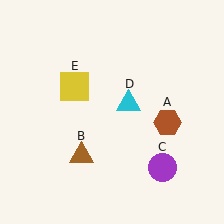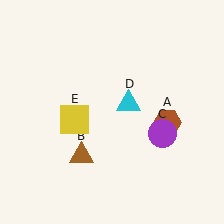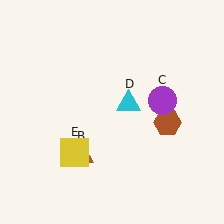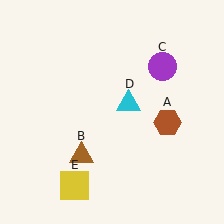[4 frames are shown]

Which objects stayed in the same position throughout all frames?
Brown hexagon (object A) and brown triangle (object B) and cyan triangle (object D) remained stationary.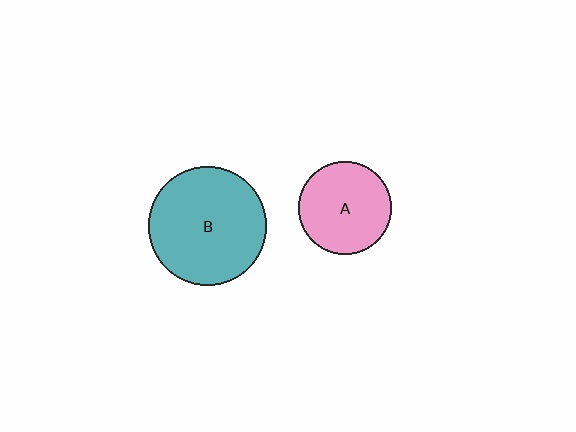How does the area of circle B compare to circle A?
Approximately 1.6 times.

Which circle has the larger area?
Circle B (teal).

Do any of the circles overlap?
No, none of the circles overlap.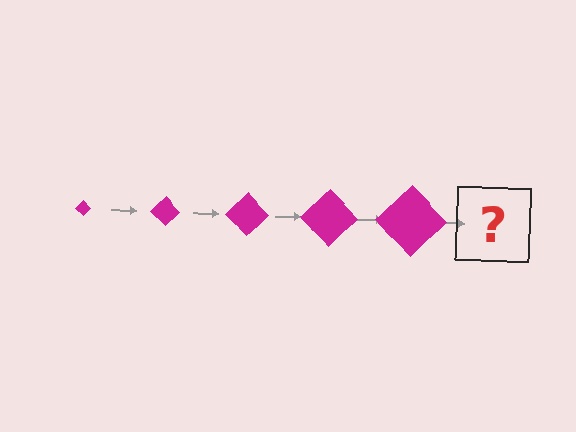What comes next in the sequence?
The next element should be a magenta diamond, larger than the previous one.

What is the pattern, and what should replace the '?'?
The pattern is that the diamond gets progressively larger each step. The '?' should be a magenta diamond, larger than the previous one.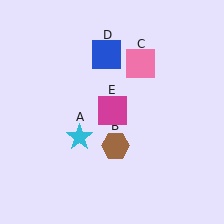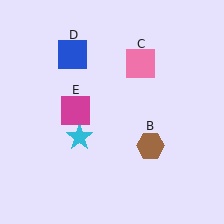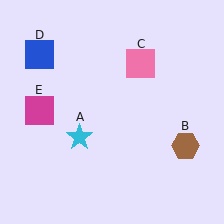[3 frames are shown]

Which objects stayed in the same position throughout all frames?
Cyan star (object A) and pink square (object C) remained stationary.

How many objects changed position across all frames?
3 objects changed position: brown hexagon (object B), blue square (object D), magenta square (object E).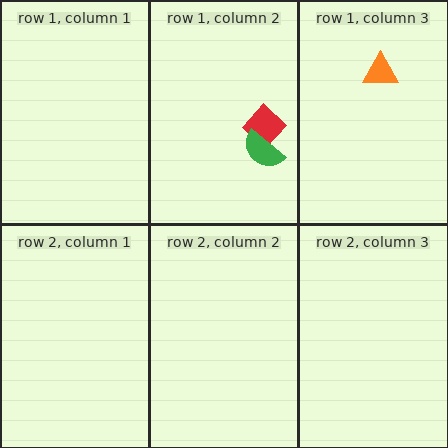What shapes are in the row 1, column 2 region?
The red diamond, the green semicircle.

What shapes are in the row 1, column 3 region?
The orange triangle.